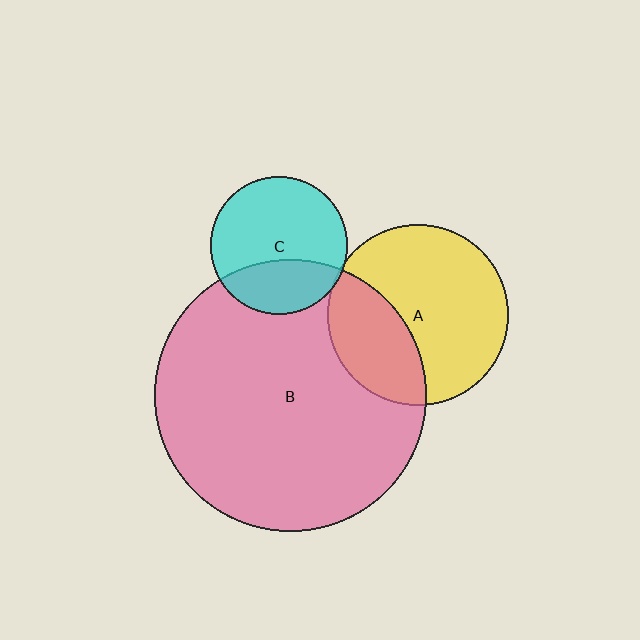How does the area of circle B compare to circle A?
Approximately 2.3 times.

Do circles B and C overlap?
Yes.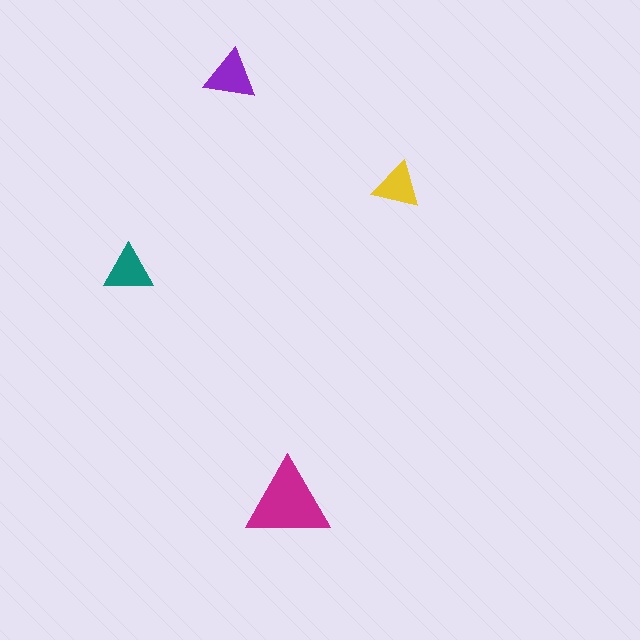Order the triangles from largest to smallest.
the magenta one, the purple one, the teal one, the yellow one.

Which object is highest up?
The purple triangle is topmost.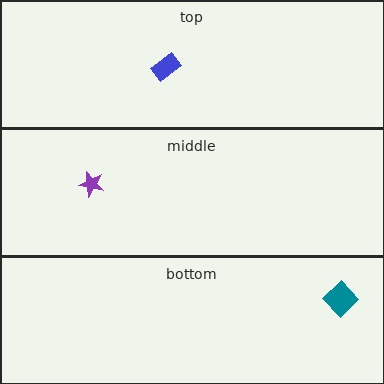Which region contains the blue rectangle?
The top region.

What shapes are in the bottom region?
The teal diamond.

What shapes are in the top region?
The blue rectangle.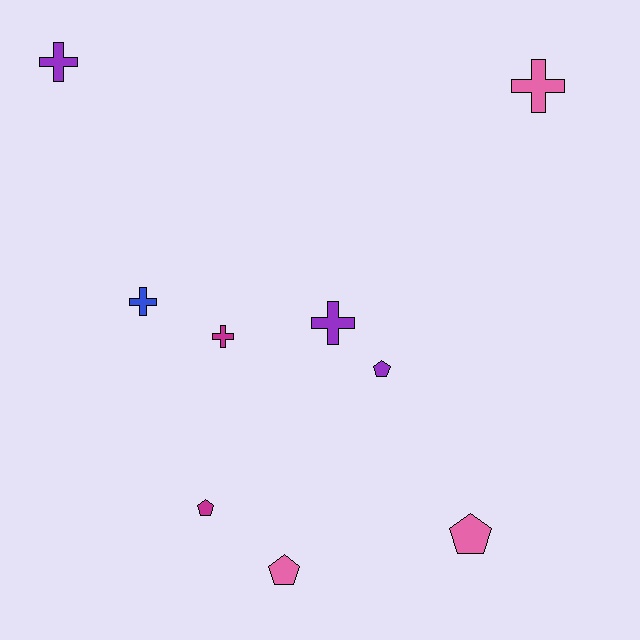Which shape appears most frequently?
Cross, with 5 objects.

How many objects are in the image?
There are 9 objects.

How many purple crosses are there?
There are 2 purple crosses.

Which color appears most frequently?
Purple, with 3 objects.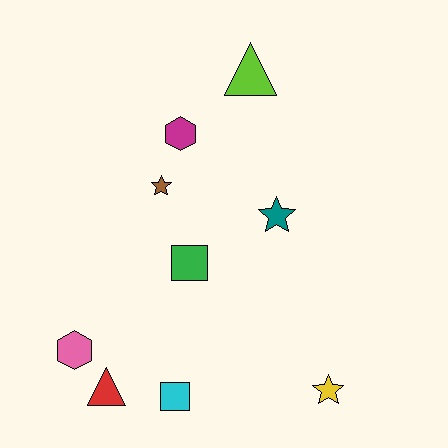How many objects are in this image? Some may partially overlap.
There are 9 objects.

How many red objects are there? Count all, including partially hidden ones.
There is 1 red object.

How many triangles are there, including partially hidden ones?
There are 2 triangles.